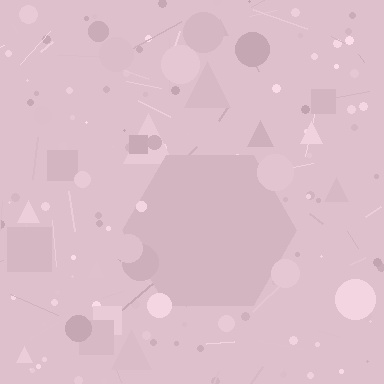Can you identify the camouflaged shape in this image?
The camouflaged shape is a hexagon.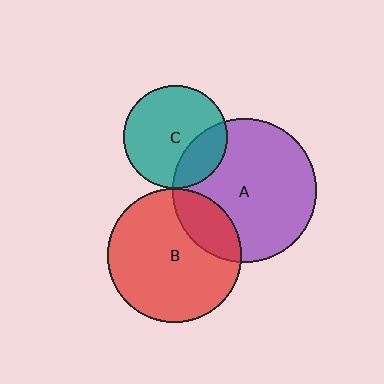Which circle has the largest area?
Circle A (purple).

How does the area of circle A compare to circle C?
Approximately 1.9 times.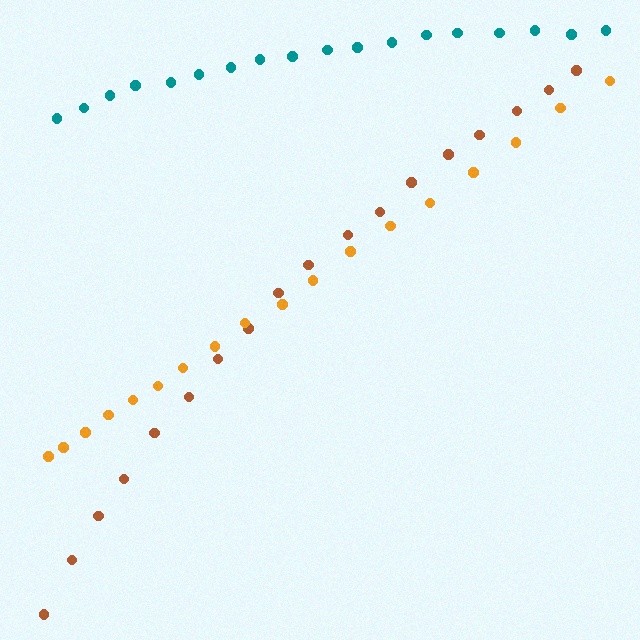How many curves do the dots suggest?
There are 3 distinct paths.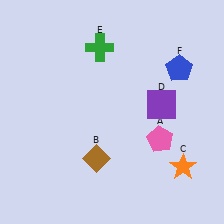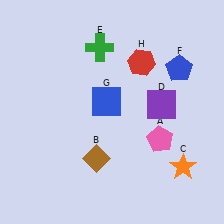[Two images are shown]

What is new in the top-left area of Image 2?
A blue square (G) was added in the top-left area of Image 2.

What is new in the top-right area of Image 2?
A red hexagon (H) was added in the top-right area of Image 2.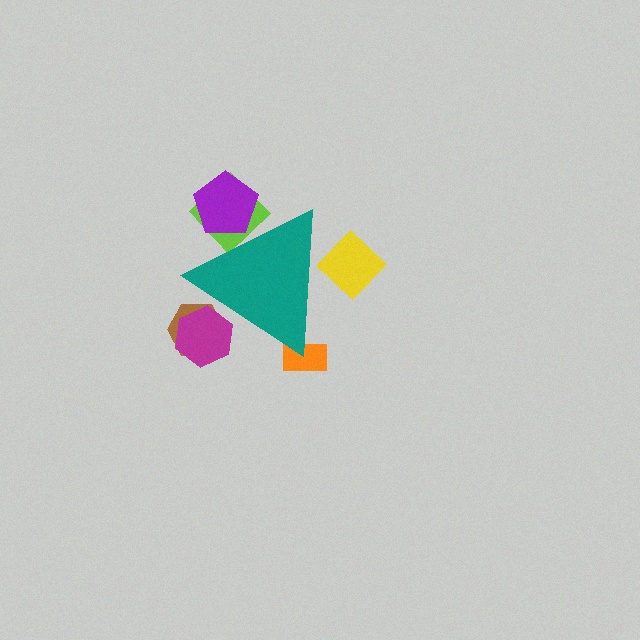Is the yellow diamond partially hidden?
Yes, the yellow diamond is partially hidden behind the teal triangle.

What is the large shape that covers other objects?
A teal triangle.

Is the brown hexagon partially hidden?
Yes, the brown hexagon is partially hidden behind the teal triangle.